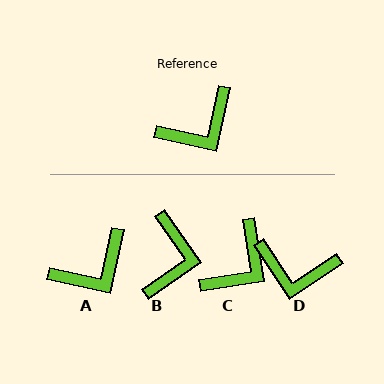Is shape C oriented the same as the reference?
No, it is off by about 21 degrees.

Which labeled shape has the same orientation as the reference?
A.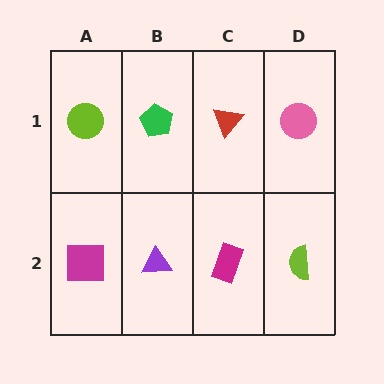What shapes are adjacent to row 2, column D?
A pink circle (row 1, column D), a magenta rectangle (row 2, column C).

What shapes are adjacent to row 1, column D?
A lime semicircle (row 2, column D), a red triangle (row 1, column C).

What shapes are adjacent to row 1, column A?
A magenta square (row 2, column A), a green pentagon (row 1, column B).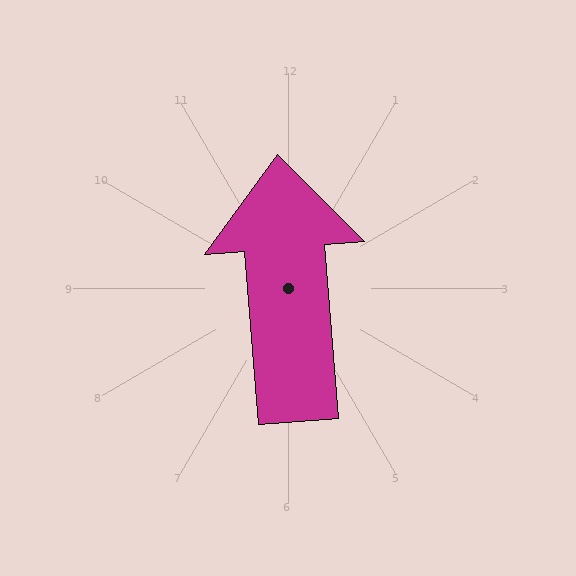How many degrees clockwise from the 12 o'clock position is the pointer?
Approximately 355 degrees.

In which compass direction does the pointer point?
North.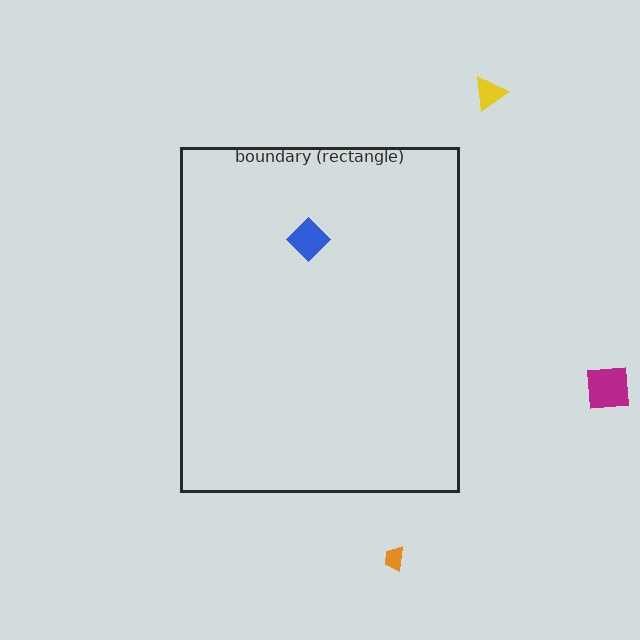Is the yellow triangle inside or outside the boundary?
Outside.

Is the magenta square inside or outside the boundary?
Outside.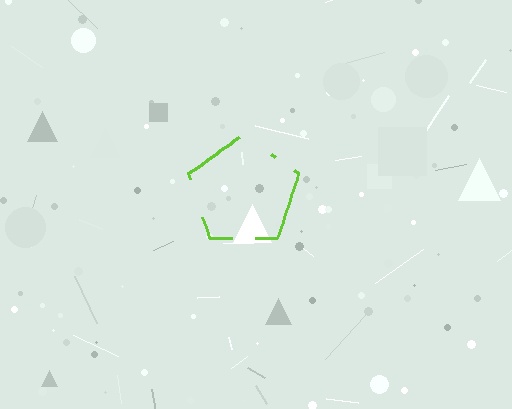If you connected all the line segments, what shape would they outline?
They would outline a pentagon.